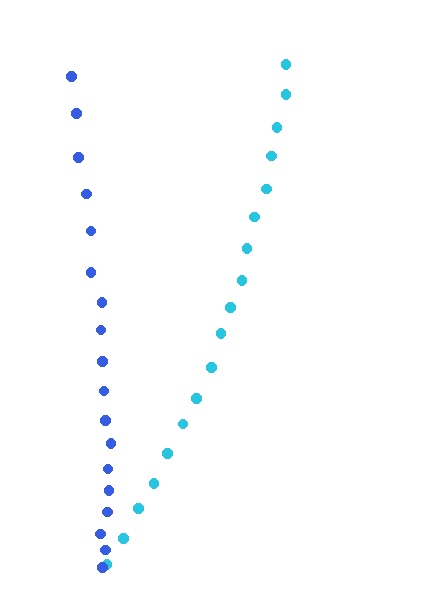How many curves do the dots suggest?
There are 2 distinct paths.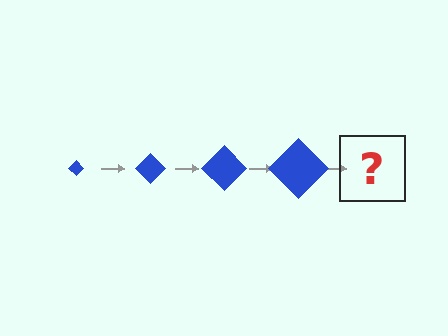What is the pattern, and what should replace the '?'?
The pattern is that the diamond gets progressively larger each step. The '?' should be a blue diamond, larger than the previous one.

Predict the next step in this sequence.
The next step is a blue diamond, larger than the previous one.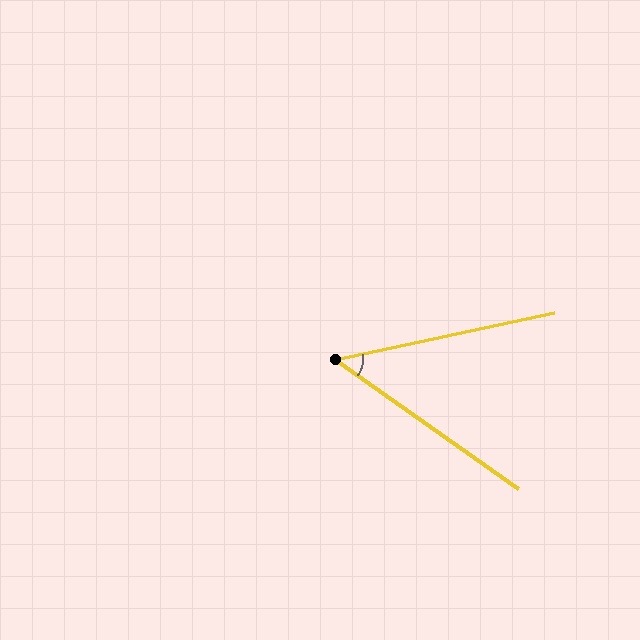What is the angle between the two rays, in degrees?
Approximately 47 degrees.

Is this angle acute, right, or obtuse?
It is acute.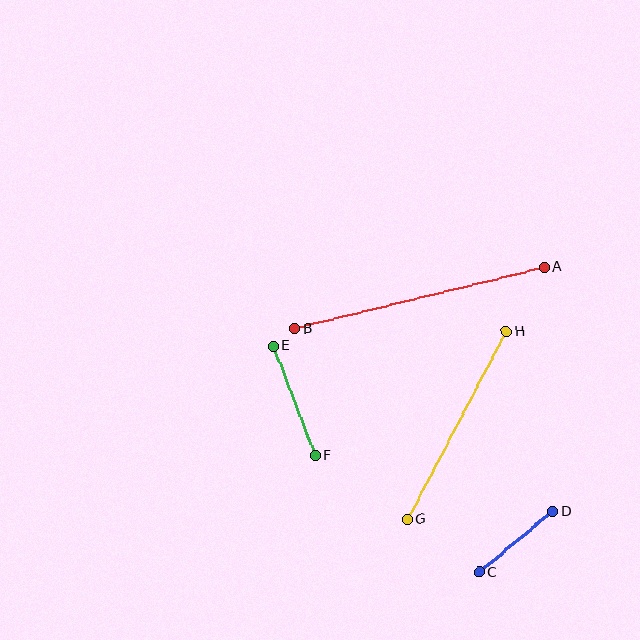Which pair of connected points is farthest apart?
Points A and B are farthest apart.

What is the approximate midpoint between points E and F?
The midpoint is at approximately (294, 401) pixels.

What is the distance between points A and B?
The distance is approximately 257 pixels.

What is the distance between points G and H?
The distance is approximately 212 pixels.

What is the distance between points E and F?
The distance is approximately 118 pixels.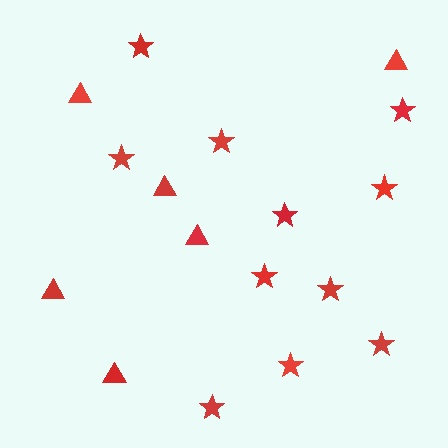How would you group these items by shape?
There are 2 groups: one group of triangles (6) and one group of stars (11).